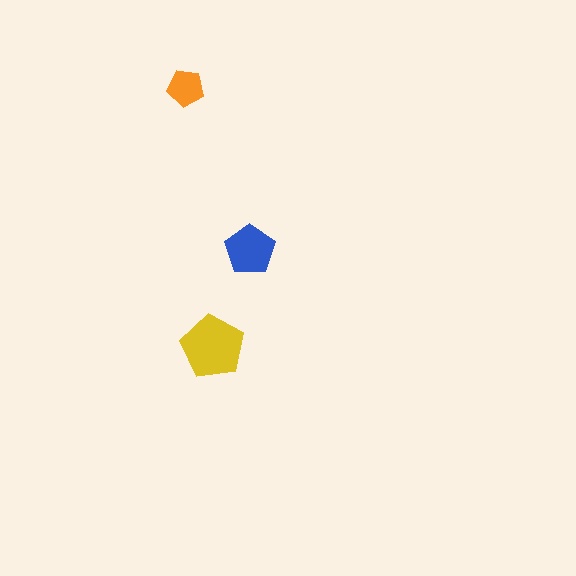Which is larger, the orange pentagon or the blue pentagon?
The blue one.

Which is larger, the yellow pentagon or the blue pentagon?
The yellow one.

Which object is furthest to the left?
The orange pentagon is leftmost.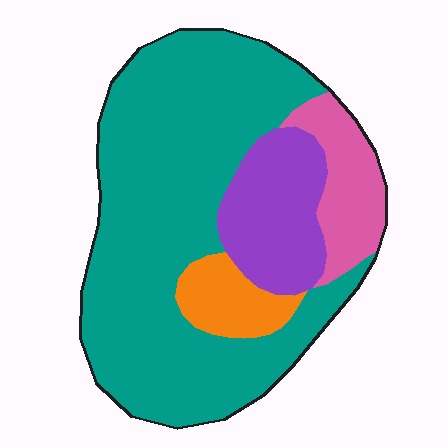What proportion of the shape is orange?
Orange covers about 5% of the shape.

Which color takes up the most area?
Teal, at roughly 65%.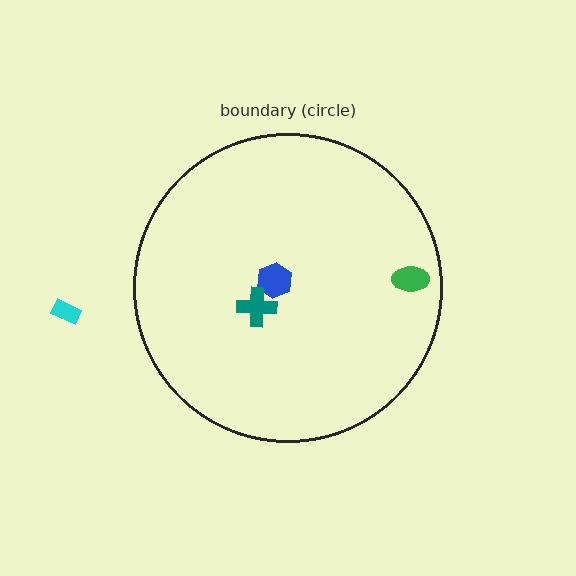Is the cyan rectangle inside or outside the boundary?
Outside.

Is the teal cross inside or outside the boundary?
Inside.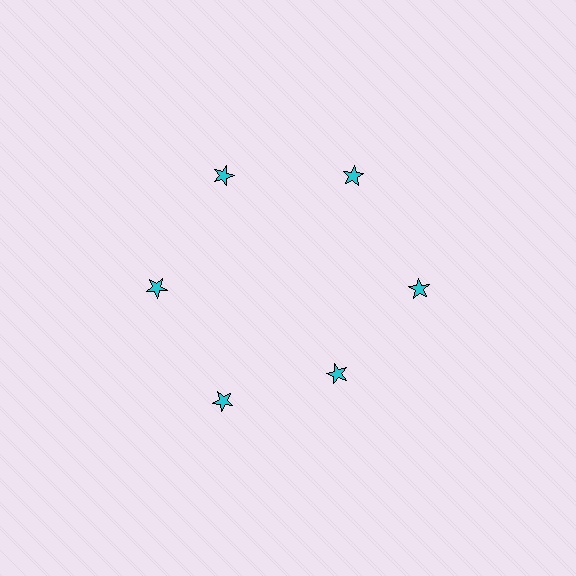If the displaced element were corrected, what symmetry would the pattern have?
It would have 6-fold rotational symmetry — the pattern would map onto itself every 60 degrees.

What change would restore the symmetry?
The symmetry would be restored by moving it outward, back onto the ring so that all 6 stars sit at equal angles and equal distance from the center.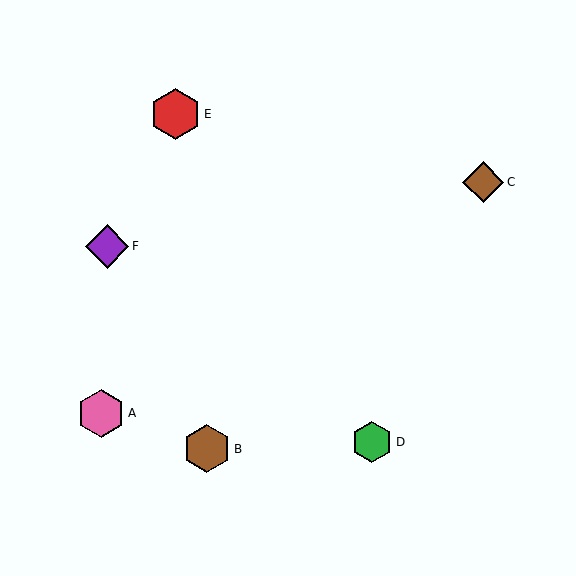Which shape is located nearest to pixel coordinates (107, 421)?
The pink hexagon (labeled A) at (101, 413) is nearest to that location.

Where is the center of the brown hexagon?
The center of the brown hexagon is at (207, 449).